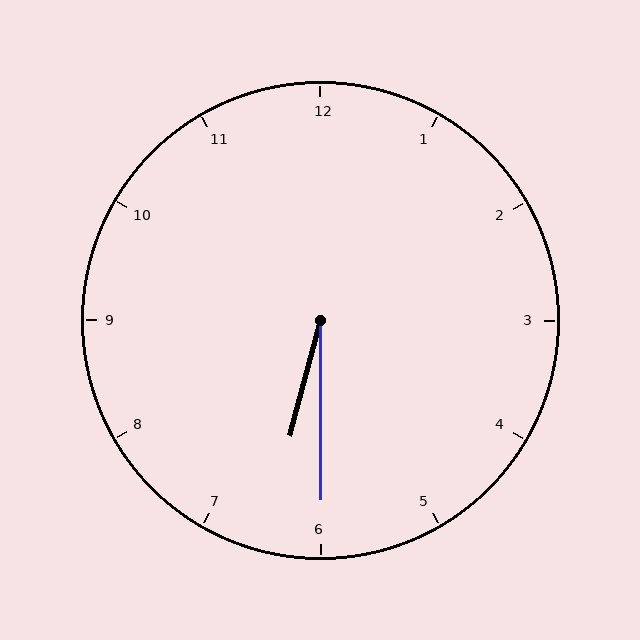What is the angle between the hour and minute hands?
Approximately 15 degrees.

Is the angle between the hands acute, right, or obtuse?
It is acute.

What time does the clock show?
6:30.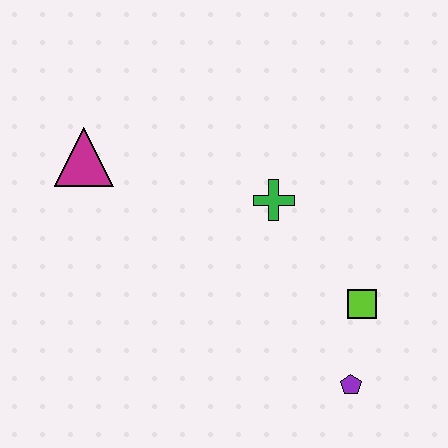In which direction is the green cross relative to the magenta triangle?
The green cross is to the right of the magenta triangle.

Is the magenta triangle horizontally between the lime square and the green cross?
No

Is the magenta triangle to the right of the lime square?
No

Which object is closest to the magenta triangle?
The green cross is closest to the magenta triangle.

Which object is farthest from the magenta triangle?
The purple pentagon is farthest from the magenta triangle.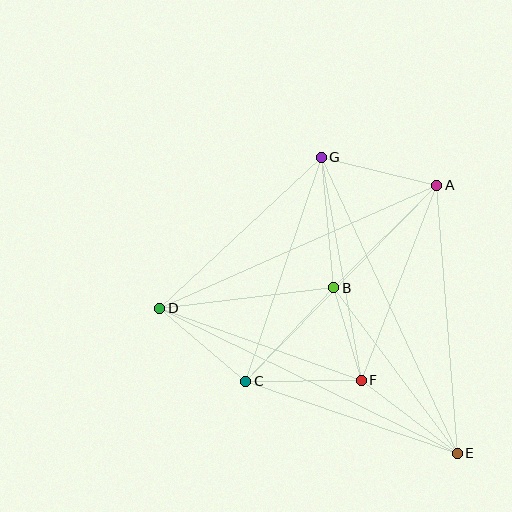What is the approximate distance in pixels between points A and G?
The distance between A and G is approximately 119 pixels.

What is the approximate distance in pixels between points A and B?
The distance between A and B is approximately 145 pixels.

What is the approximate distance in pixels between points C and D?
The distance between C and D is approximately 113 pixels.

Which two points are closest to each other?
Points B and F are closest to each other.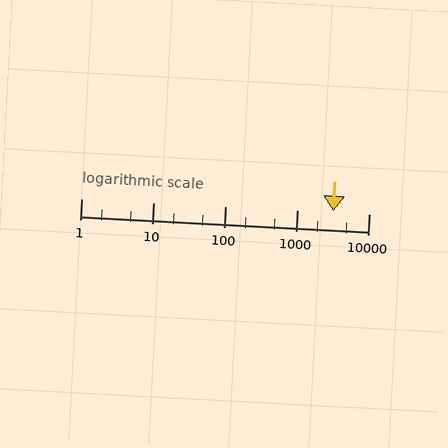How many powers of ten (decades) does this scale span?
The scale spans 4 decades, from 1 to 10000.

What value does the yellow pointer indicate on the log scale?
The pointer indicates approximately 3200.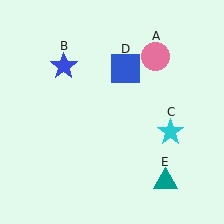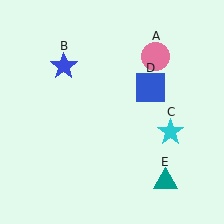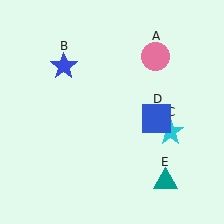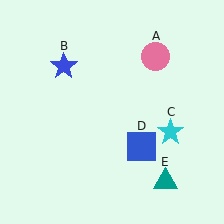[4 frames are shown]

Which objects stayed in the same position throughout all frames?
Pink circle (object A) and blue star (object B) and cyan star (object C) and teal triangle (object E) remained stationary.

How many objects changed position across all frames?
1 object changed position: blue square (object D).